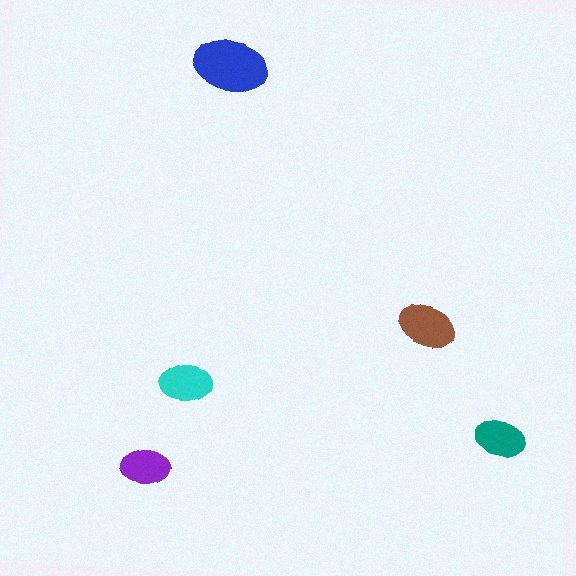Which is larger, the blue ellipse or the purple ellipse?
The blue one.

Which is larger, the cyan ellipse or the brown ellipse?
The brown one.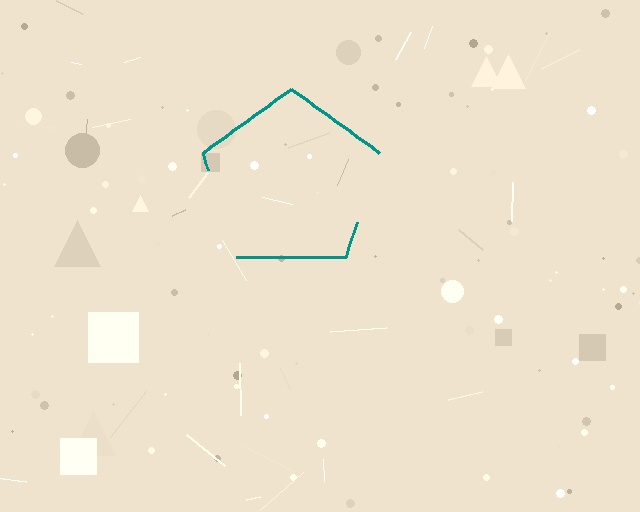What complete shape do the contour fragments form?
The contour fragments form a pentagon.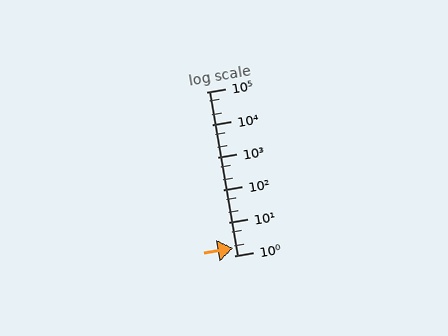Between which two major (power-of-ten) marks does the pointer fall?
The pointer is between 1 and 10.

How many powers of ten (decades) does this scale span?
The scale spans 5 decades, from 1 to 100000.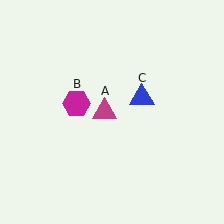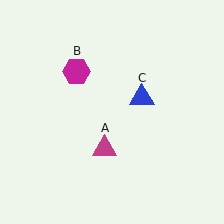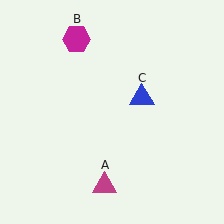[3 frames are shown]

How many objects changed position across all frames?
2 objects changed position: magenta triangle (object A), magenta hexagon (object B).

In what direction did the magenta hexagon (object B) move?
The magenta hexagon (object B) moved up.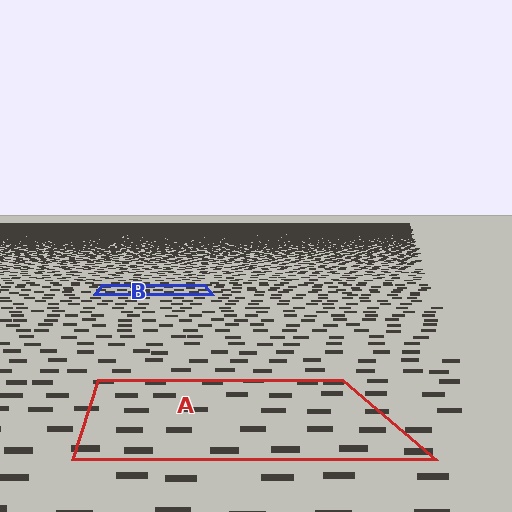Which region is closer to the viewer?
Region A is closer. The texture elements there are larger and more spread out.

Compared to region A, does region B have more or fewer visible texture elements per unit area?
Region B has more texture elements per unit area — they are packed more densely because it is farther away.